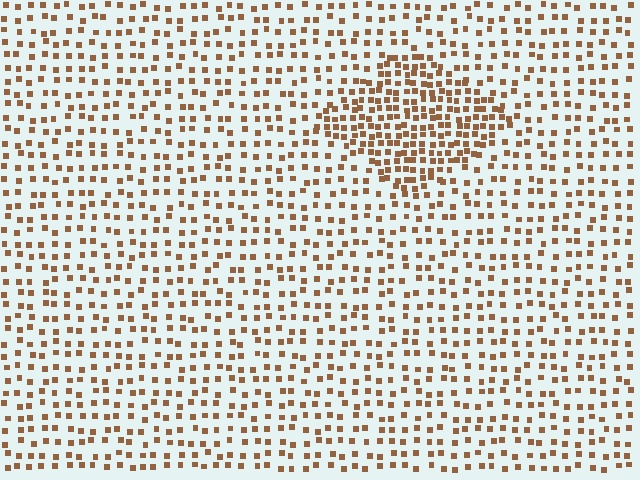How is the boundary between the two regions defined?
The boundary is defined by a change in element density (approximately 2.0x ratio). All elements are the same color, size, and shape.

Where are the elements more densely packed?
The elements are more densely packed inside the diamond boundary.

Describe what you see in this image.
The image contains small brown elements arranged at two different densities. A diamond-shaped region is visible where the elements are more densely packed than the surrounding area.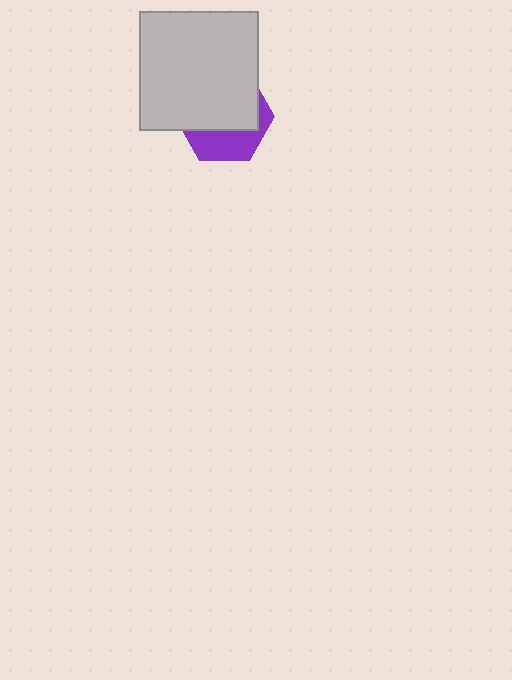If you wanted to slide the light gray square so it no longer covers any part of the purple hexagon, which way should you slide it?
Slide it up — that is the most direct way to separate the two shapes.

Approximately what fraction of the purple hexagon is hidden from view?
Roughly 65% of the purple hexagon is hidden behind the light gray square.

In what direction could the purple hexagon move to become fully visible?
The purple hexagon could move down. That would shift it out from behind the light gray square entirely.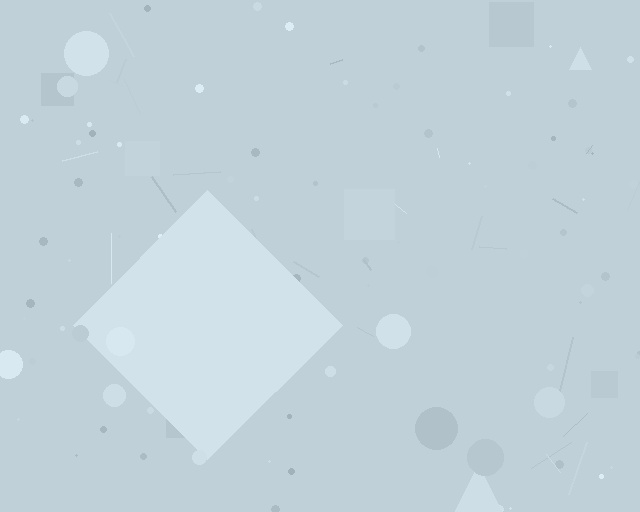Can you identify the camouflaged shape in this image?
The camouflaged shape is a diamond.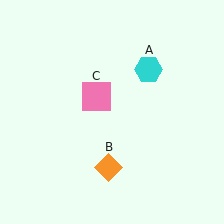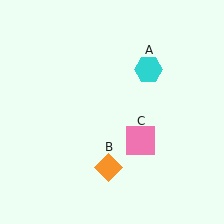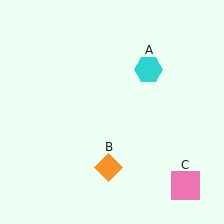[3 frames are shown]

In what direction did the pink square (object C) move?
The pink square (object C) moved down and to the right.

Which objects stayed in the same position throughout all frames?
Cyan hexagon (object A) and orange diamond (object B) remained stationary.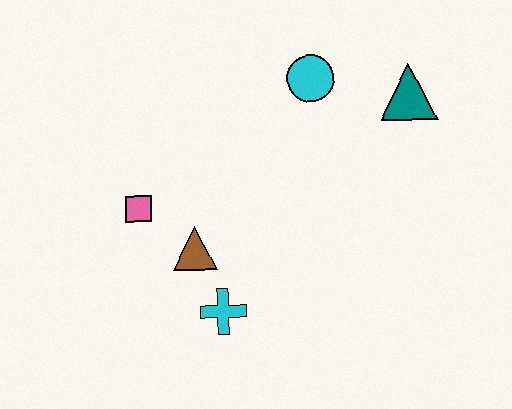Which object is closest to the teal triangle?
The cyan circle is closest to the teal triangle.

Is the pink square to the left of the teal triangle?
Yes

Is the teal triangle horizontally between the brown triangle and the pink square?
No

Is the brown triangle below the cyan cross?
No